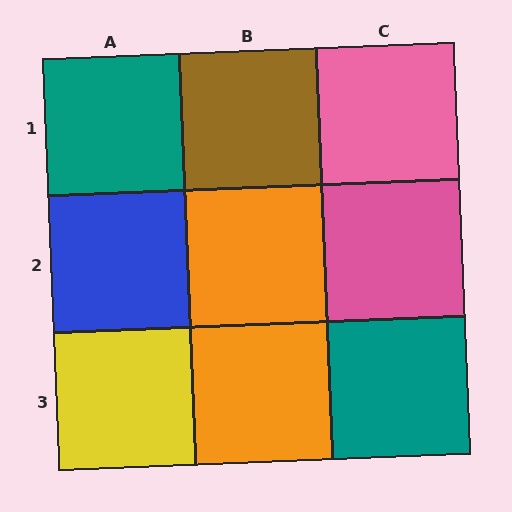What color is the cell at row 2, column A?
Blue.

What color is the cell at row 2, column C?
Pink.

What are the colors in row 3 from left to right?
Yellow, orange, teal.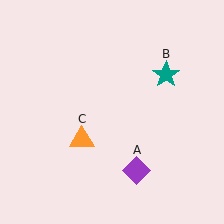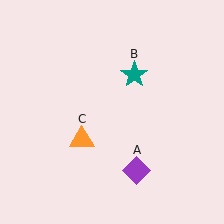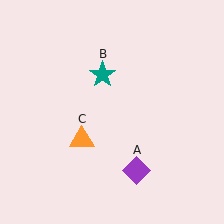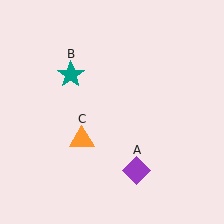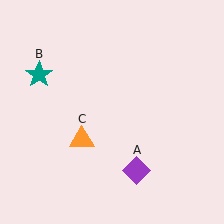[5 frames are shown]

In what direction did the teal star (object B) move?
The teal star (object B) moved left.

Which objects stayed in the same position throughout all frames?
Purple diamond (object A) and orange triangle (object C) remained stationary.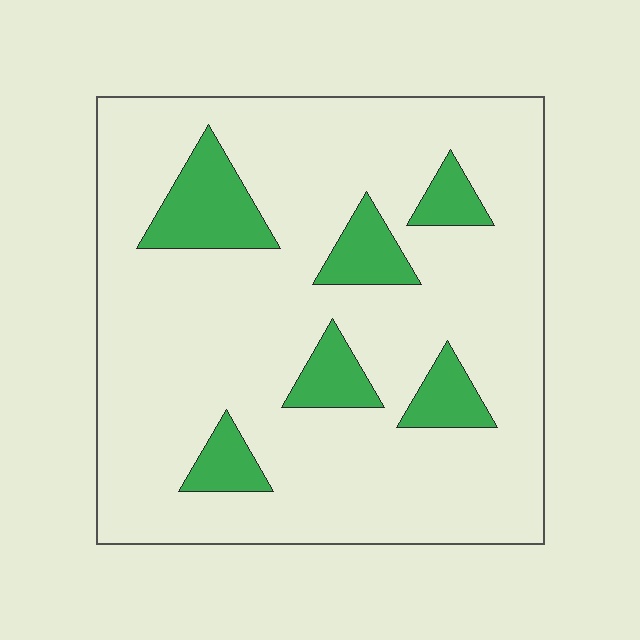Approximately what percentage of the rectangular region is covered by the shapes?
Approximately 15%.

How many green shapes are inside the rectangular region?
6.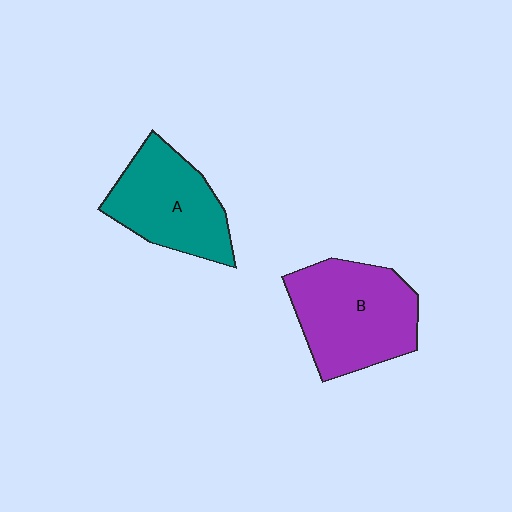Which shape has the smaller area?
Shape A (teal).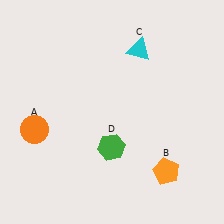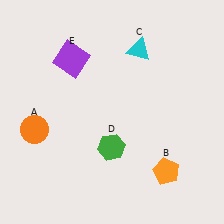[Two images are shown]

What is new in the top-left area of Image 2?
A purple square (E) was added in the top-left area of Image 2.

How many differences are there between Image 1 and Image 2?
There is 1 difference between the two images.